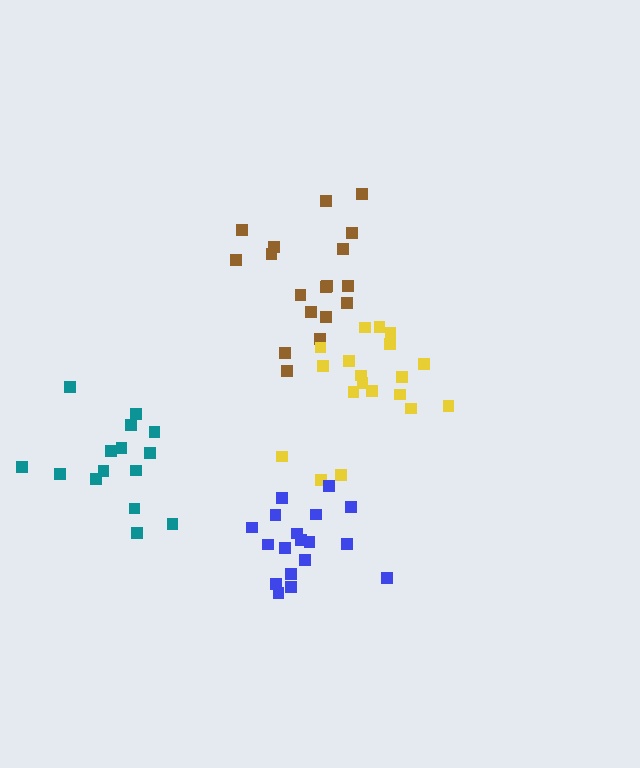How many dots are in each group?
Group 1: 18 dots, Group 2: 19 dots, Group 3: 15 dots, Group 4: 18 dots (70 total).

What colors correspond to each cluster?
The clusters are colored: brown, yellow, teal, blue.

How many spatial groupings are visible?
There are 4 spatial groupings.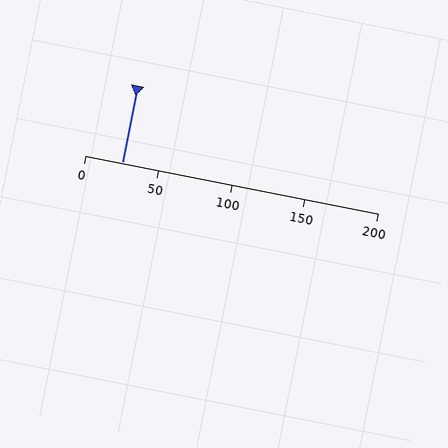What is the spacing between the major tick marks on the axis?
The major ticks are spaced 50 apart.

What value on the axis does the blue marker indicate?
The marker indicates approximately 25.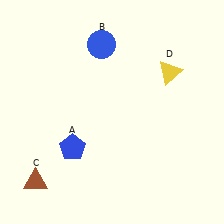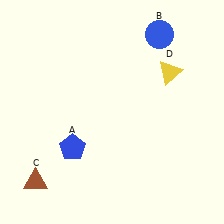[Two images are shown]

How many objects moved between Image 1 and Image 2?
1 object moved between the two images.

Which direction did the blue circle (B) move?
The blue circle (B) moved right.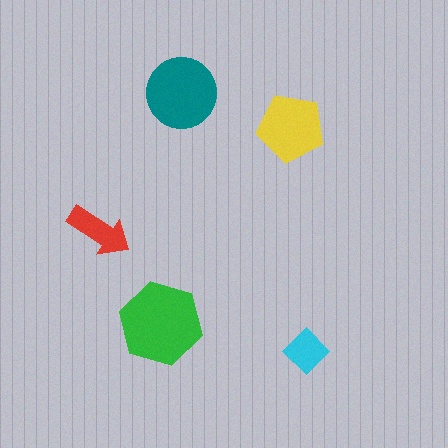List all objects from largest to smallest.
The green hexagon, the teal circle, the yellow pentagon, the red arrow, the cyan diamond.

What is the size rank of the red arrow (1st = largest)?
4th.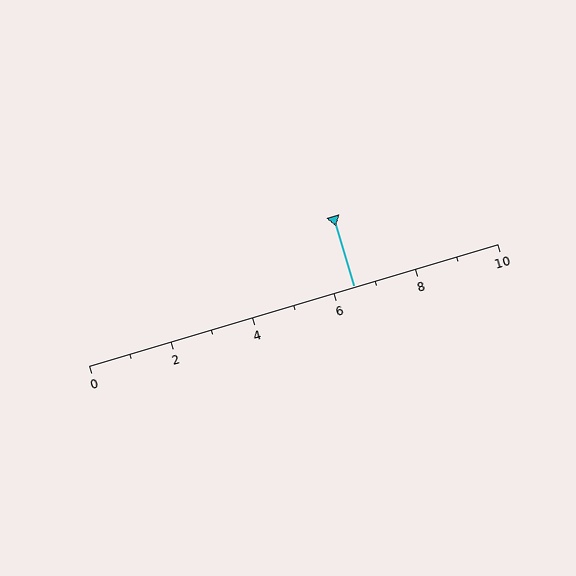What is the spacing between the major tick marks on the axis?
The major ticks are spaced 2 apart.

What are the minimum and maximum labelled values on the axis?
The axis runs from 0 to 10.